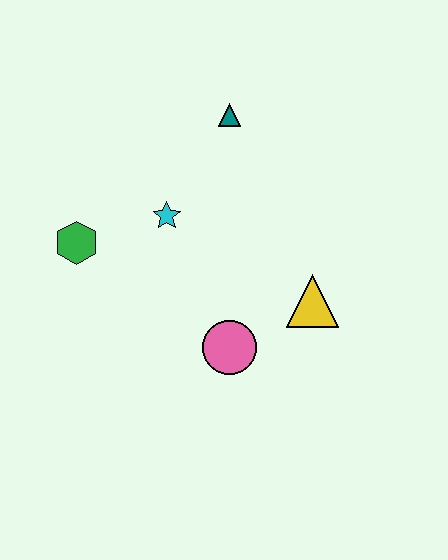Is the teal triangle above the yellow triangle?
Yes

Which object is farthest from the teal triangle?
The pink circle is farthest from the teal triangle.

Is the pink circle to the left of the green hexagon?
No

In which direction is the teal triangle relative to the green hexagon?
The teal triangle is to the right of the green hexagon.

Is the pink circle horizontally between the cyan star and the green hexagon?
No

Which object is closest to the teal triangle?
The cyan star is closest to the teal triangle.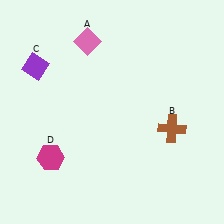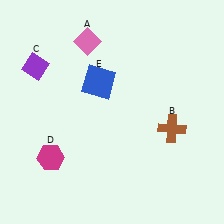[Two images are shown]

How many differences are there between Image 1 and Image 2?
There is 1 difference between the two images.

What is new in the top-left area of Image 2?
A blue square (E) was added in the top-left area of Image 2.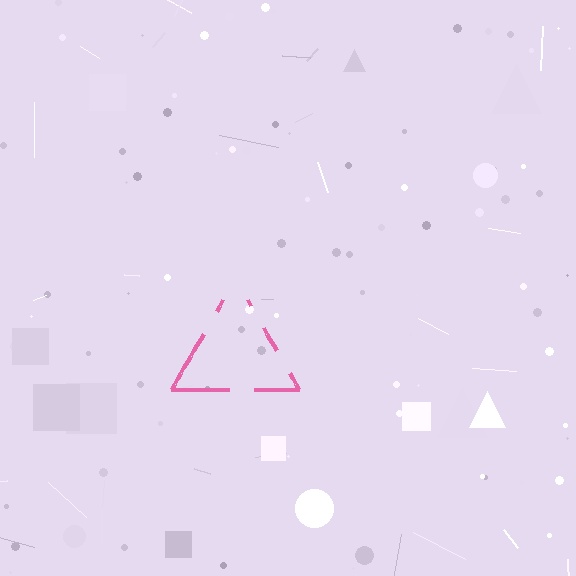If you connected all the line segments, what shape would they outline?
They would outline a triangle.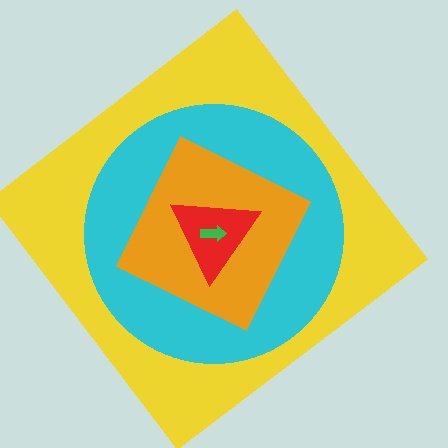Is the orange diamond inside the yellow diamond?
Yes.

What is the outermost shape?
The yellow diamond.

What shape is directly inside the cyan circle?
The orange diamond.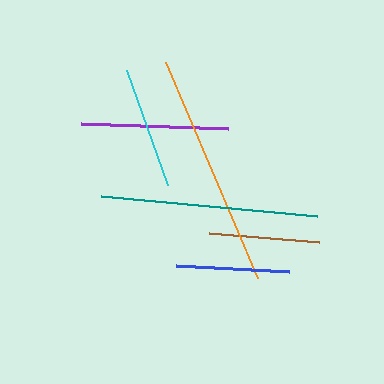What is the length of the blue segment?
The blue segment is approximately 113 pixels long.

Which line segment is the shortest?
The brown line is the shortest at approximately 110 pixels.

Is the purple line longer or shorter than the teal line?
The teal line is longer than the purple line.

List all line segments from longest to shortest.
From longest to shortest: orange, teal, purple, cyan, blue, brown.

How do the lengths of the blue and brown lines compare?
The blue and brown lines are approximately the same length.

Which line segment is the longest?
The orange line is the longest at approximately 235 pixels.